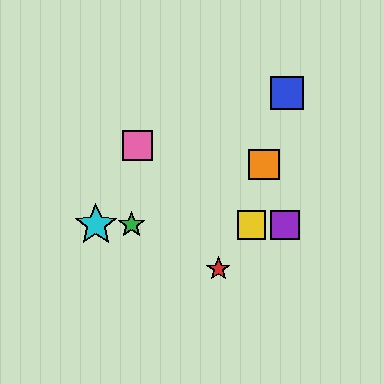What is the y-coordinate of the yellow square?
The yellow square is at y≈225.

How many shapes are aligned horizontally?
4 shapes (the green star, the yellow square, the purple square, the cyan star) are aligned horizontally.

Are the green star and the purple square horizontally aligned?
Yes, both are at y≈225.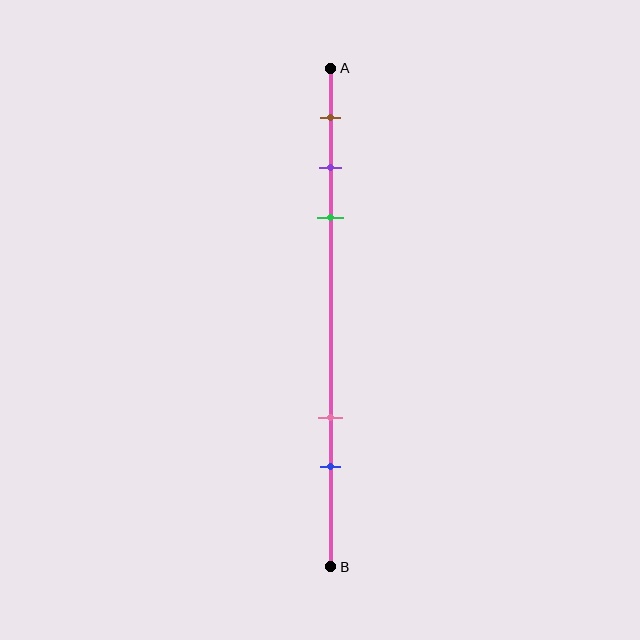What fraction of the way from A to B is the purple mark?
The purple mark is approximately 20% (0.2) of the way from A to B.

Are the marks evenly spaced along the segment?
No, the marks are not evenly spaced.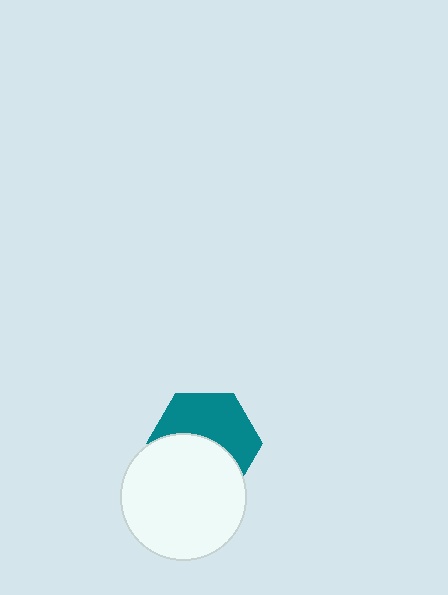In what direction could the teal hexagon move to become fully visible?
The teal hexagon could move up. That would shift it out from behind the white circle entirely.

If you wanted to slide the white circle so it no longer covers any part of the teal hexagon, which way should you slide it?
Slide it down — that is the most direct way to separate the two shapes.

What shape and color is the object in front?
The object in front is a white circle.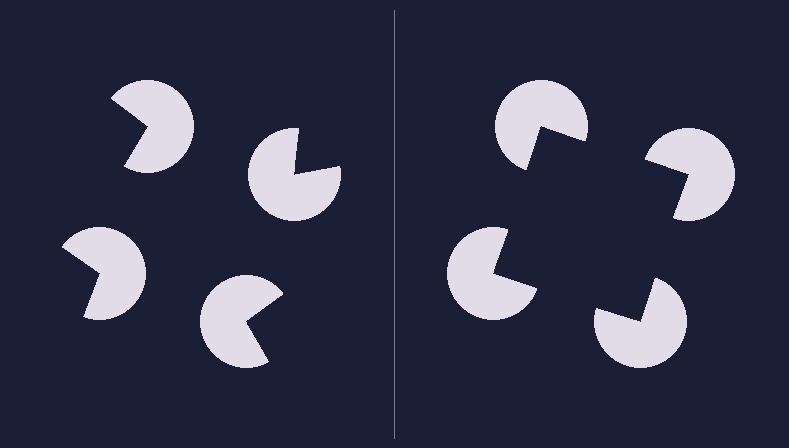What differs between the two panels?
The pac-man discs are positioned identically on both sides; only the wedge orientations differ. On the right they align to a square; on the left they are misaligned.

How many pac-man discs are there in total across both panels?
8 — 4 on each side.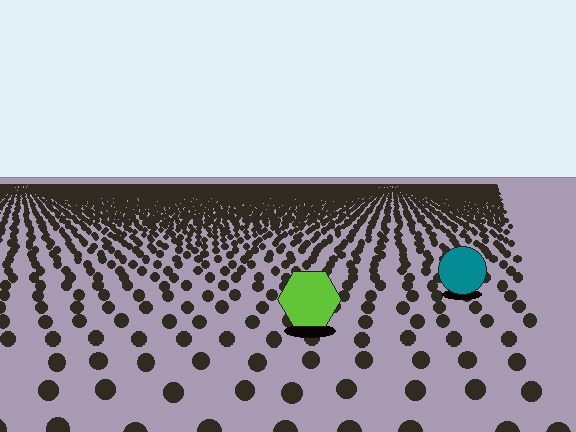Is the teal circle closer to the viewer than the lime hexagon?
No. The lime hexagon is closer — you can tell from the texture gradient: the ground texture is coarser near it.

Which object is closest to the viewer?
The lime hexagon is closest. The texture marks near it are larger and more spread out.